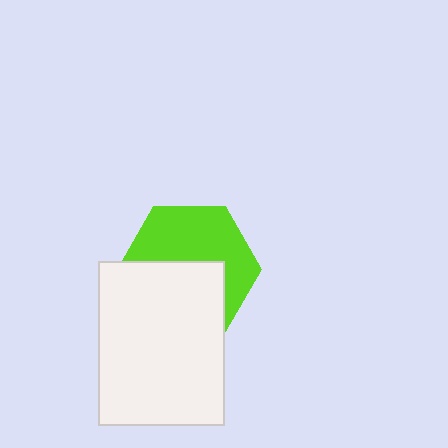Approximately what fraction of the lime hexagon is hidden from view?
Roughly 47% of the lime hexagon is hidden behind the white rectangle.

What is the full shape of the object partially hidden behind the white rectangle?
The partially hidden object is a lime hexagon.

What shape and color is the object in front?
The object in front is a white rectangle.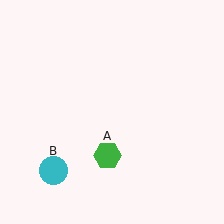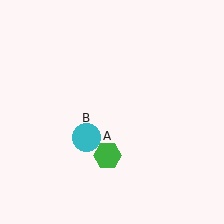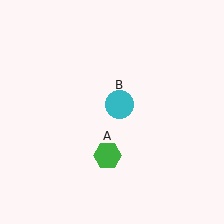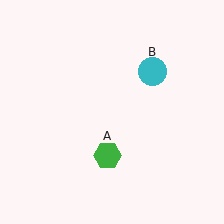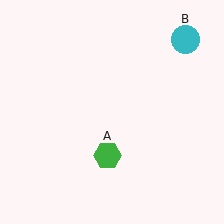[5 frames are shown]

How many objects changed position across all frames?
1 object changed position: cyan circle (object B).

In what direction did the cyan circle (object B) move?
The cyan circle (object B) moved up and to the right.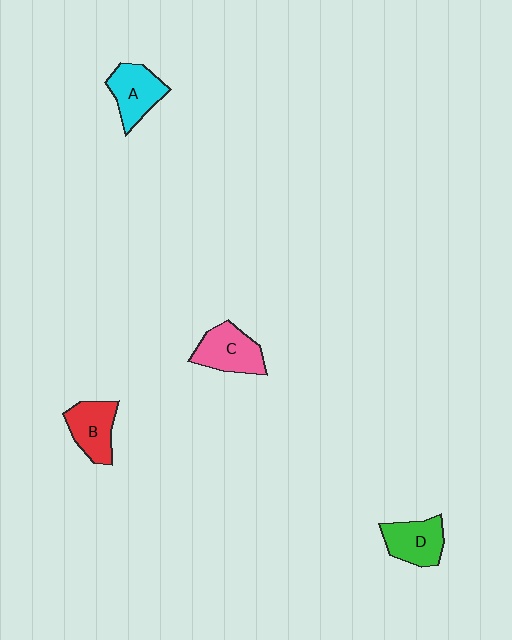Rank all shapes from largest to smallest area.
From largest to smallest: C (pink), A (cyan), D (green), B (red).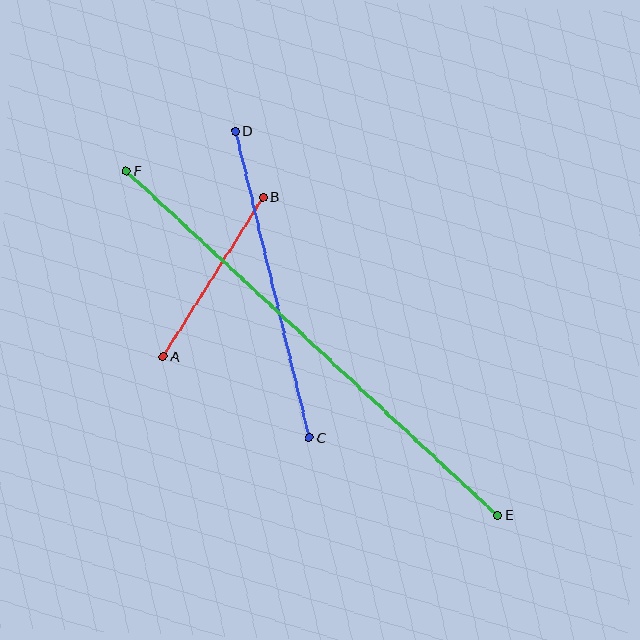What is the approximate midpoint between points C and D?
The midpoint is at approximately (272, 284) pixels.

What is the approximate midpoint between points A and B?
The midpoint is at approximately (213, 277) pixels.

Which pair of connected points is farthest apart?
Points E and F are farthest apart.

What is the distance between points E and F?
The distance is approximately 506 pixels.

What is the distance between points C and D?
The distance is approximately 315 pixels.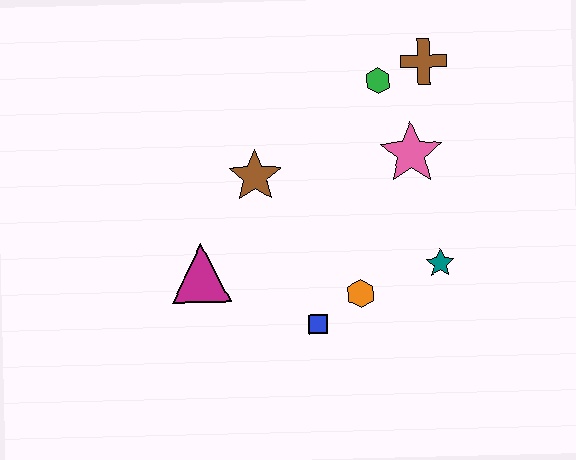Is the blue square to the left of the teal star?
Yes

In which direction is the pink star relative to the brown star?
The pink star is to the right of the brown star.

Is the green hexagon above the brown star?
Yes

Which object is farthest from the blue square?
The brown cross is farthest from the blue square.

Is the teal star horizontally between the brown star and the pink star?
No